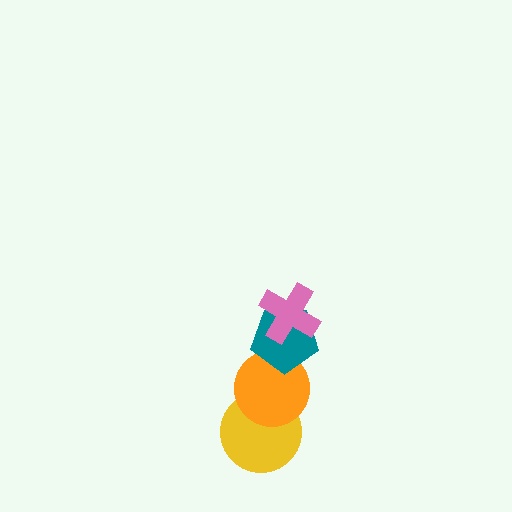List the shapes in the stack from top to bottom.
From top to bottom: the pink cross, the teal pentagon, the orange circle, the yellow circle.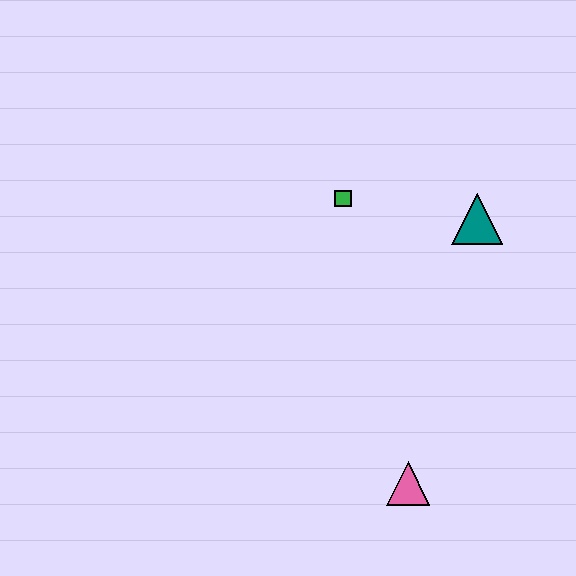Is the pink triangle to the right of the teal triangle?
No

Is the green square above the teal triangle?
Yes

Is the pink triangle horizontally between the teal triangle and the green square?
Yes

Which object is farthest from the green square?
The pink triangle is farthest from the green square.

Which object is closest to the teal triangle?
The green square is closest to the teal triangle.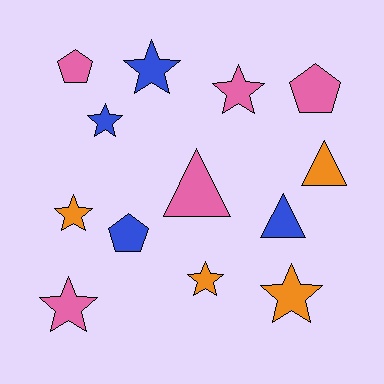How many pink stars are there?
There are 2 pink stars.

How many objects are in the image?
There are 13 objects.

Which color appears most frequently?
Pink, with 5 objects.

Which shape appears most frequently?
Star, with 7 objects.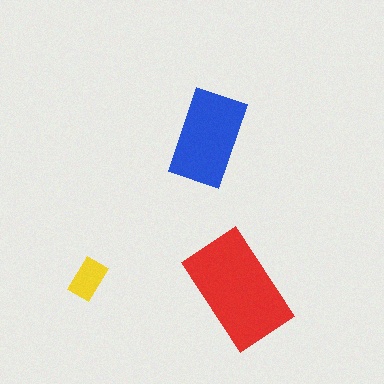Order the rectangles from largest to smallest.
the red one, the blue one, the yellow one.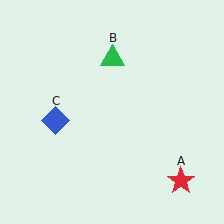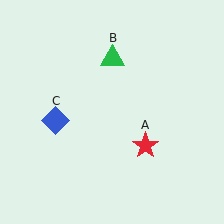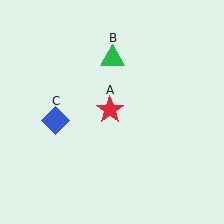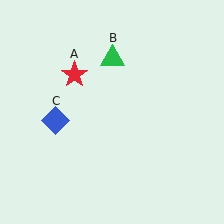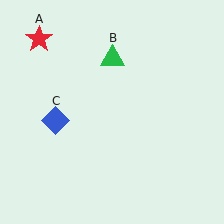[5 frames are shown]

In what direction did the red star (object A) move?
The red star (object A) moved up and to the left.